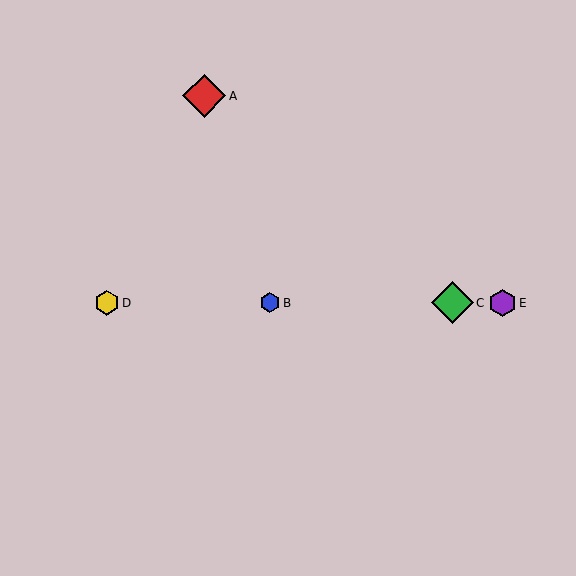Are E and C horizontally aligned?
Yes, both are at y≈303.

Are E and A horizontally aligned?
No, E is at y≈303 and A is at y≈96.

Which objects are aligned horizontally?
Objects B, C, D, E are aligned horizontally.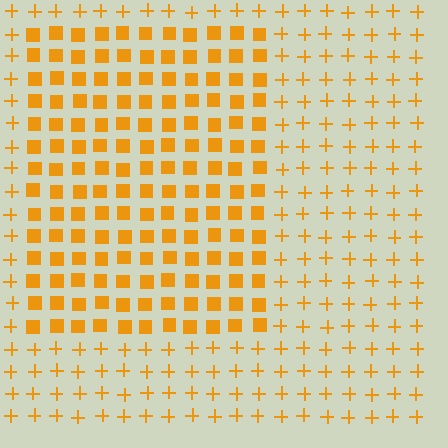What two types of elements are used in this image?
The image uses squares inside the rectangle region and plus signs outside it.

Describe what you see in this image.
The image is filled with small orange elements arranged in a uniform grid. A rectangle-shaped region contains squares, while the surrounding area contains plus signs. The boundary is defined purely by the change in element shape.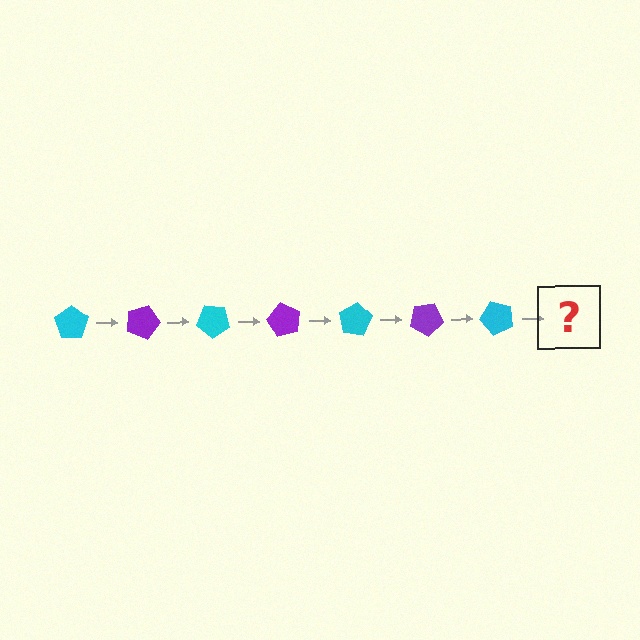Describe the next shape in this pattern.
It should be a purple pentagon, rotated 140 degrees from the start.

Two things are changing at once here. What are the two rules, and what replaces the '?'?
The two rules are that it rotates 20 degrees each step and the color cycles through cyan and purple. The '?' should be a purple pentagon, rotated 140 degrees from the start.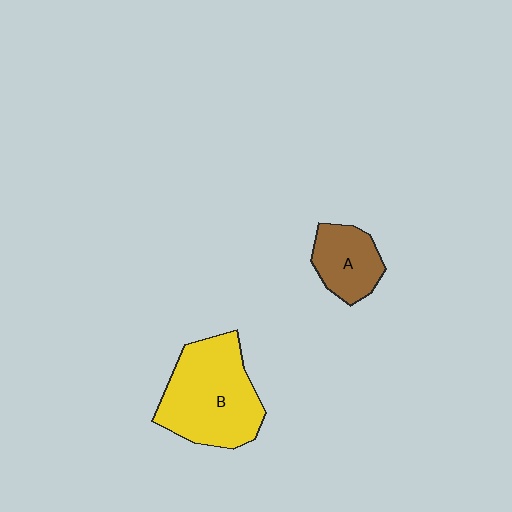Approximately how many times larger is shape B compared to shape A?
Approximately 2.1 times.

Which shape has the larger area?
Shape B (yellow).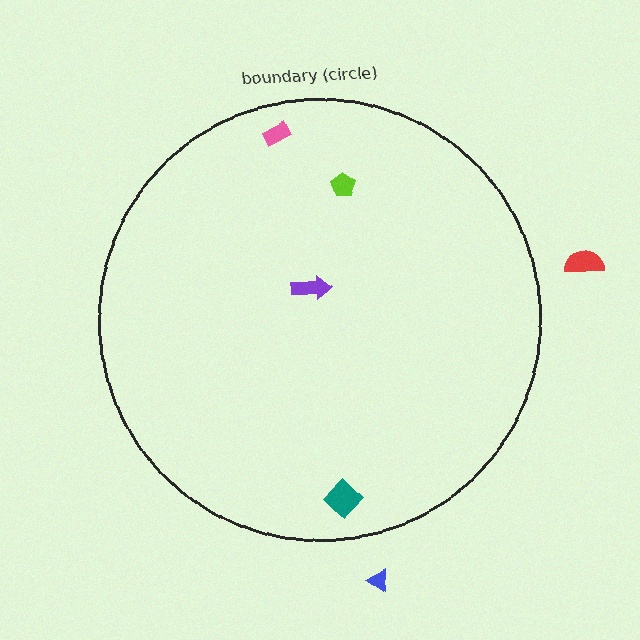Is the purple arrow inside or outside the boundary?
Inside.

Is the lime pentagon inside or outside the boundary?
Inside.